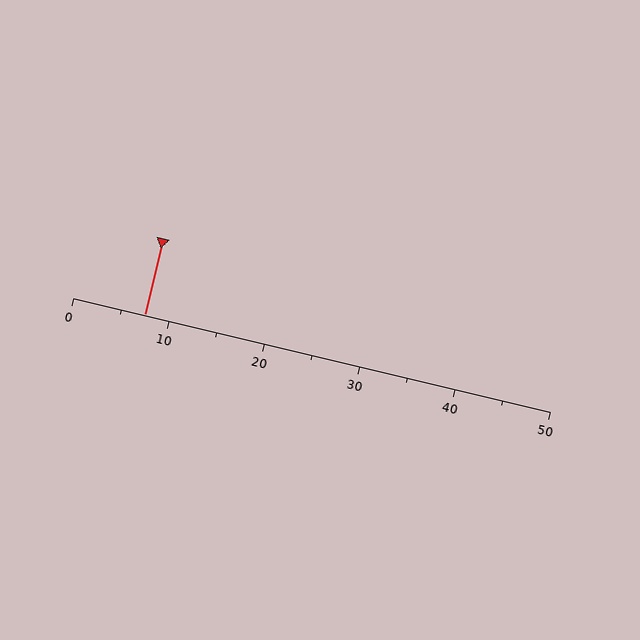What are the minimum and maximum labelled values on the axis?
The axis runs from 0 to 50.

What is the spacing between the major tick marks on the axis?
The major ticks are spaced 10 apart.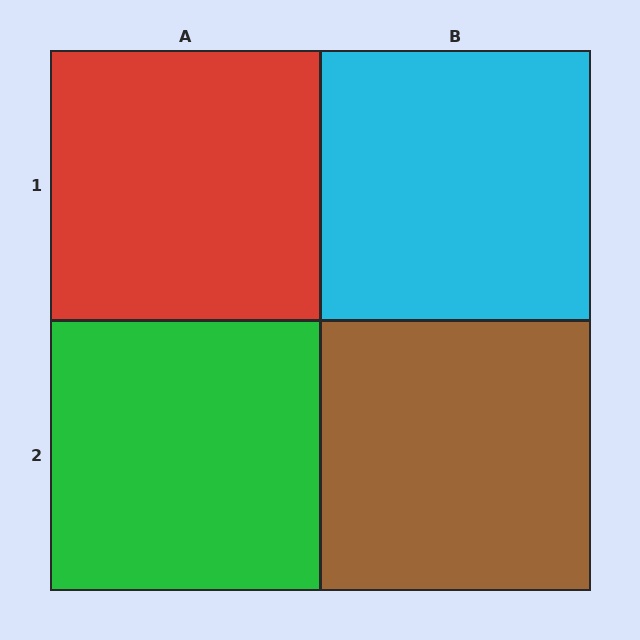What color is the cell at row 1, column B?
Cyan.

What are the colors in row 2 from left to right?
Green, brown.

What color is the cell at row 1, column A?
Red.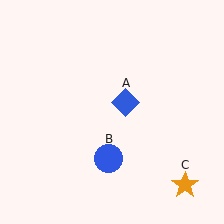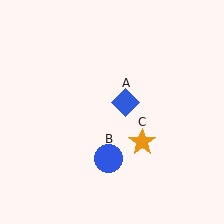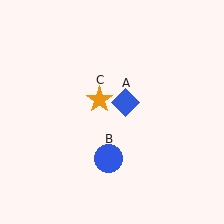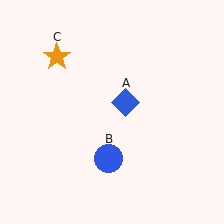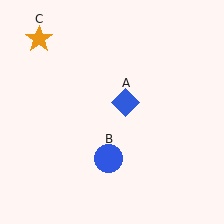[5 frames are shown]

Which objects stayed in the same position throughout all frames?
Blue diamond (object A) and blue circle (object B) remained stationary.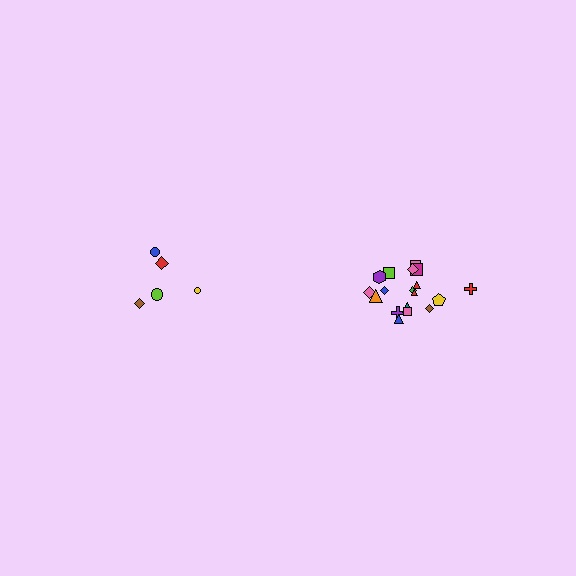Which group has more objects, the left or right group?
The right group.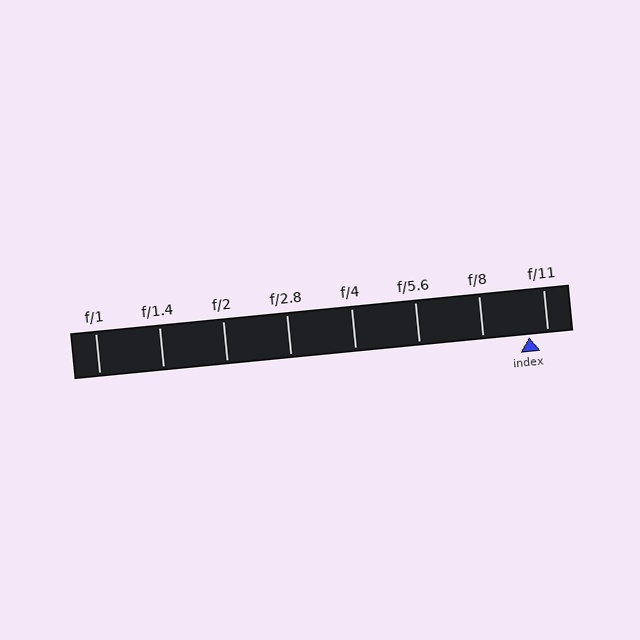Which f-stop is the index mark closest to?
The index mark is closest to f/11.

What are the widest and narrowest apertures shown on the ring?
The widest aperture shown is f/1 and the narrowest is f/11.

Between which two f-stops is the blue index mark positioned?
The index mark is between f/8 and f/11.